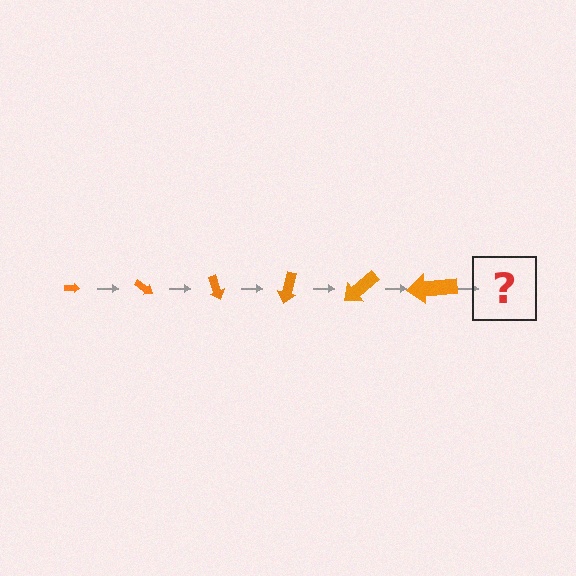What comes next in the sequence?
The next element should be an arrow, larger than the previous one and rotated 210 degrees from the start.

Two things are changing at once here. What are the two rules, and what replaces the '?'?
The two rules are that the arrow grows larger each step and it rotates 35 degrees each step. The '?' should be an arrow, larger than the previous one and rotated 210 degrees from the start.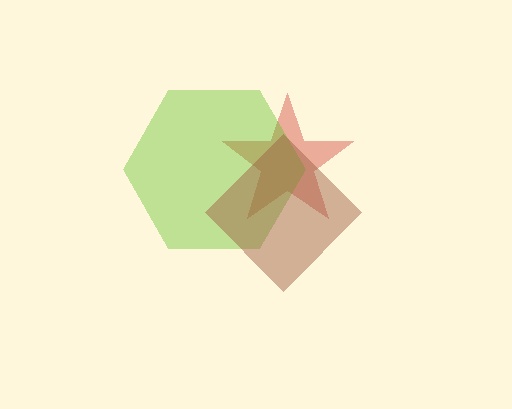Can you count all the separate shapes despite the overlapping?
Yes, there are 3 separate shapes.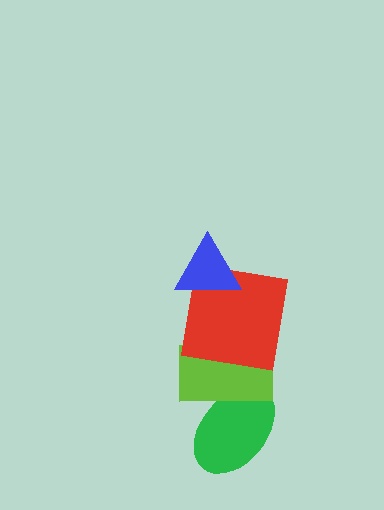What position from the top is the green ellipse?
The green ellipse is 4th from the top.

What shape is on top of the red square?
The blue triangle is on top of the red square.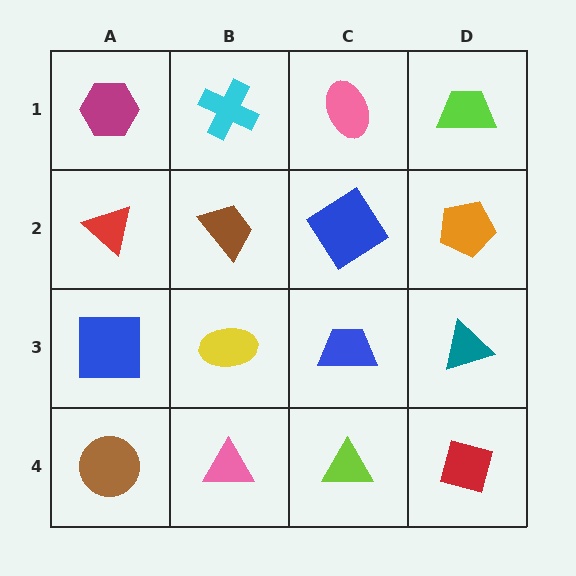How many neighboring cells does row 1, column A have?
2.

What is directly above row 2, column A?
A magenta hexagon.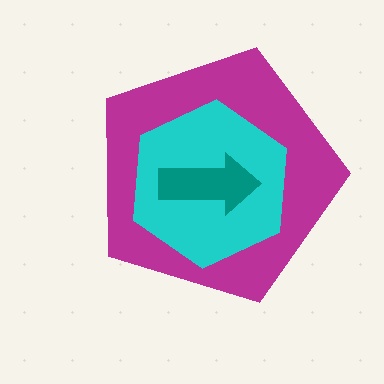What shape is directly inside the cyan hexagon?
The teal arrow.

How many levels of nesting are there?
3.